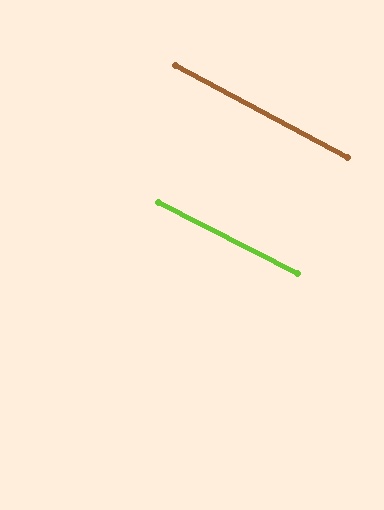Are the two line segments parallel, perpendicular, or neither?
Parallel — their directions differ by only 1.4°.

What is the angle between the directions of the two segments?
Approximately 1 degree.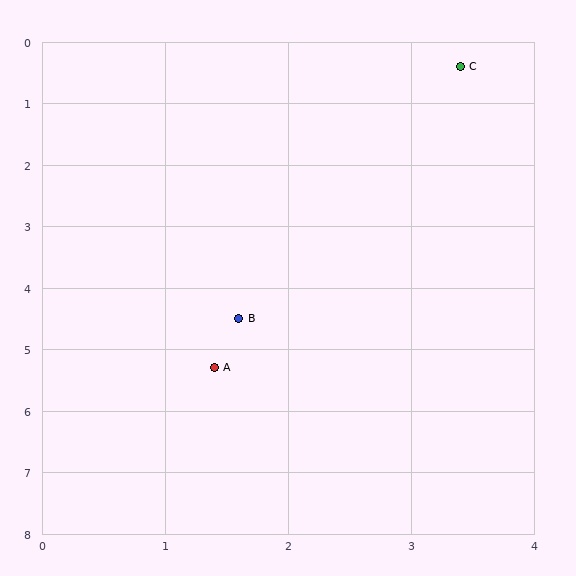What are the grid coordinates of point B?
Point B is at approximately (1.6, 4.5).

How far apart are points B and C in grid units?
Points B and C are about 4.5 grid units apart.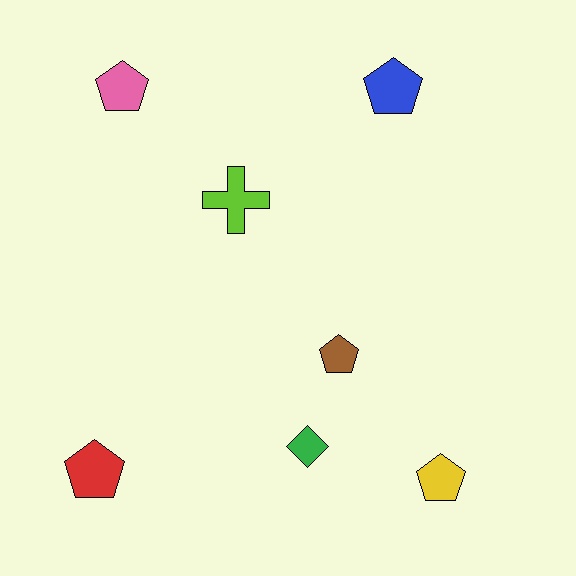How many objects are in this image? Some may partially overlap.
There are 7 objects.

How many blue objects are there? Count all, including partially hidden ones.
There is 1 blue object.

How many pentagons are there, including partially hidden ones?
There are 5 pentagons.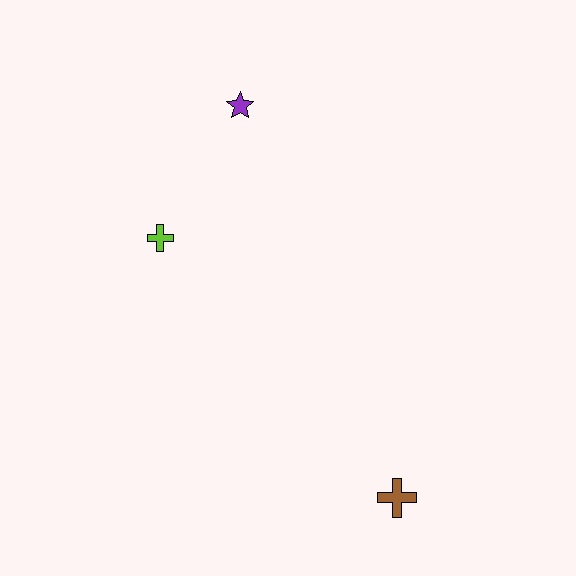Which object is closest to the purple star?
The lime cross is closest to the purple star.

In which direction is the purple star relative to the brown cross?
The purple star is above the brown cross.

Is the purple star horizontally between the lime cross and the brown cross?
Yes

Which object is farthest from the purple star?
The brown cross is farthest from the purple star.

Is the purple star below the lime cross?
No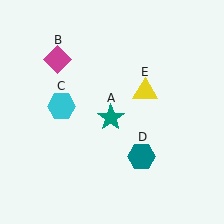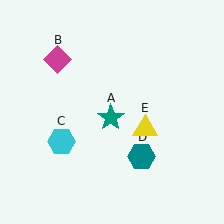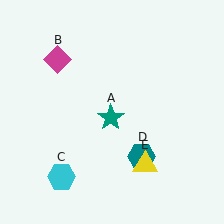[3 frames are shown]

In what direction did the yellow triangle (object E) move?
The yellow triangle (object E) moved down.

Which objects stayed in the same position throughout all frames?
Teal star (object A) and magenta diamond (object B) and teal hexagon (object D) remained stationary.